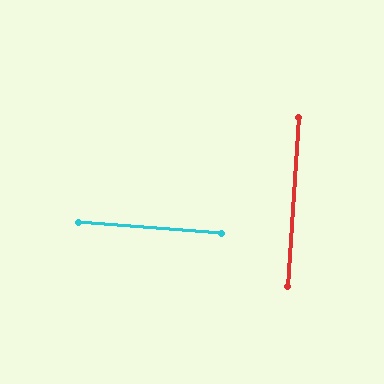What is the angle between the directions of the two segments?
Approximately 89 degrees.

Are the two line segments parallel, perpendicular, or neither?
Perpendicular — they meet at approximately 89°.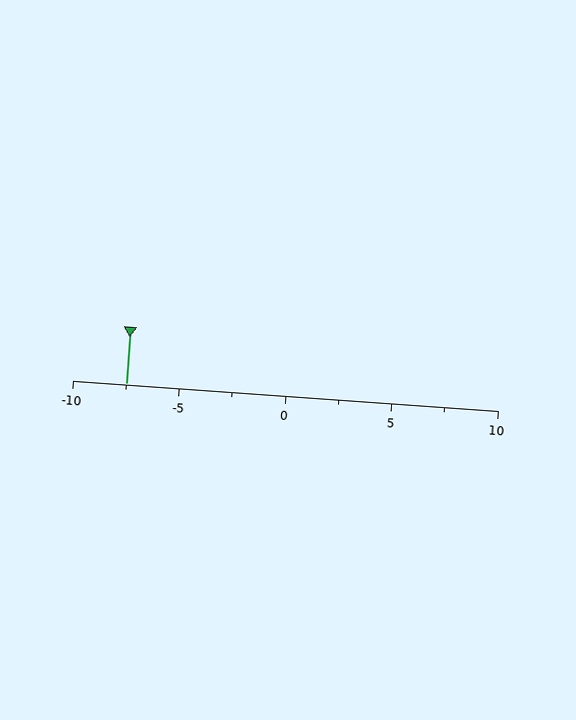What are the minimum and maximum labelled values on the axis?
The axis runs from -10 to 10.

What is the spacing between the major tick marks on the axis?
The major ticks are spaced 5 apart.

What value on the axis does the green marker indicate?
The marker indicates approximately -7.5.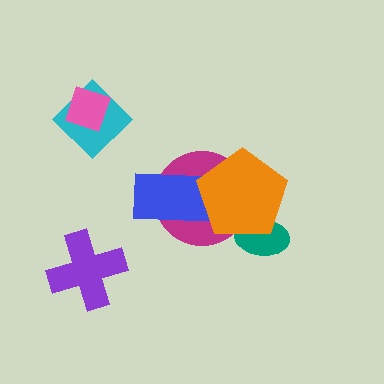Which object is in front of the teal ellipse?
The orange pentagon is in front of the teal ellipse.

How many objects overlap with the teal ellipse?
1 object overlaps with the teal ellipse.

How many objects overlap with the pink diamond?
1 object overlaps with the pink diamond.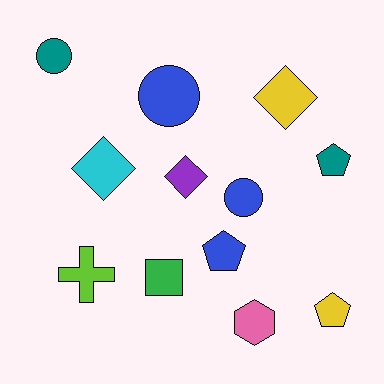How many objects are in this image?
There are 12 objects.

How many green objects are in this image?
There is 1 green object.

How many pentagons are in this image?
There are 3 pentagons.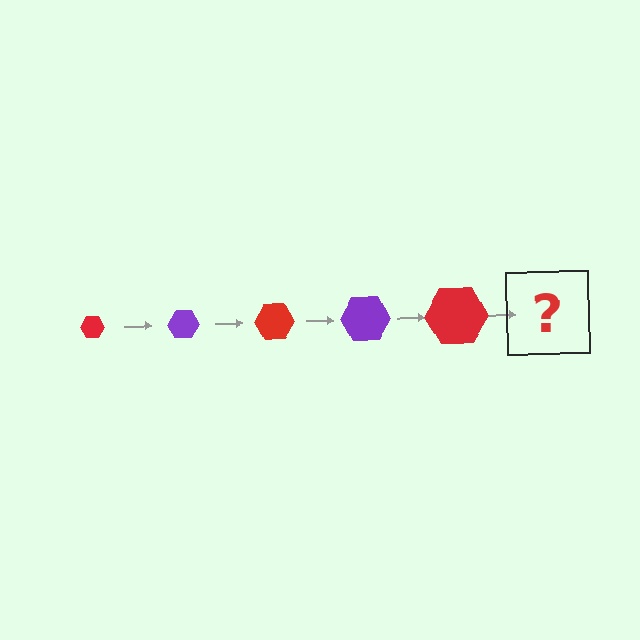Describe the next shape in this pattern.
It should be a purple hexagon, larger than the previous one.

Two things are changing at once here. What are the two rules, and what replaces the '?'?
The two rules are that the hexagon grows larger each step and the color cycles through red and purple. The '?' should be a purple hexagon, larger than the previous one.